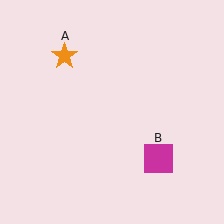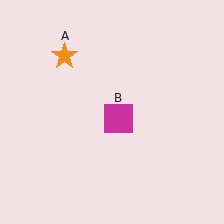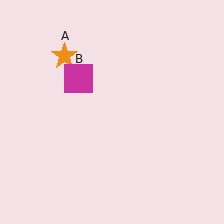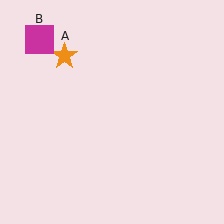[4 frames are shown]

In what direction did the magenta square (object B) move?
The magenta square (object B) moved up and to the left.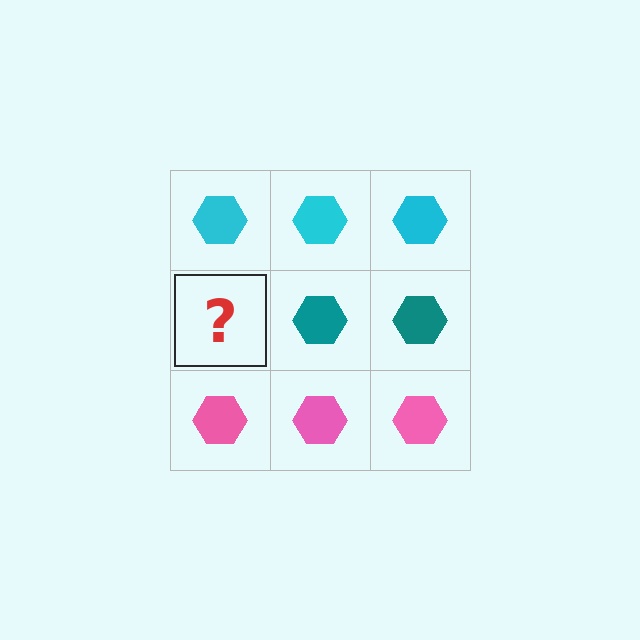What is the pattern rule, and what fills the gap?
The rule is that each row has a consistent color. The gap should be filled with a teal hexagon.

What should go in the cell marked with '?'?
The missing cell should contain a teal hexagon.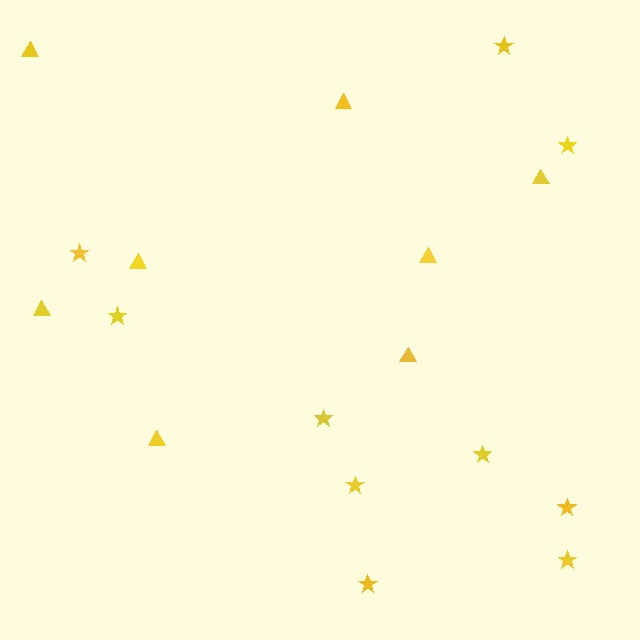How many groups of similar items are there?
There are 2 groups: one group of stars (10) and one group of triangles (8).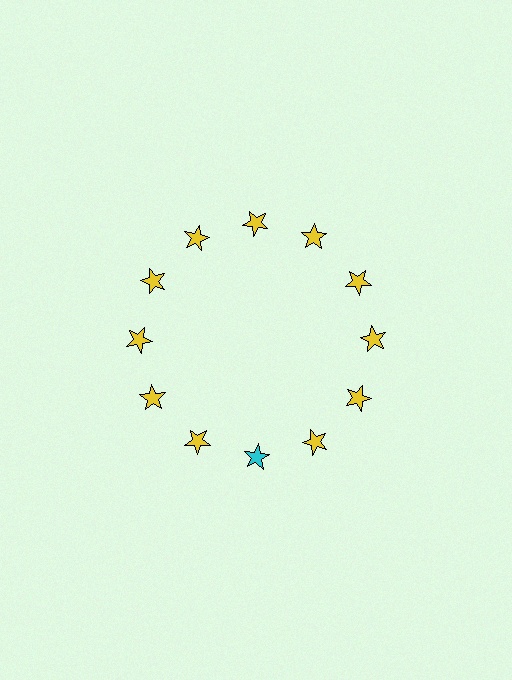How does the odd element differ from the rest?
It has a different color: cyan instead of yellow.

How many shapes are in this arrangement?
There are 12 shapes arranged in a ring pattern.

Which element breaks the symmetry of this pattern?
The cyan star at roughly the 6 o'clock position breaks the symmetry. All other shapes are yellow stars.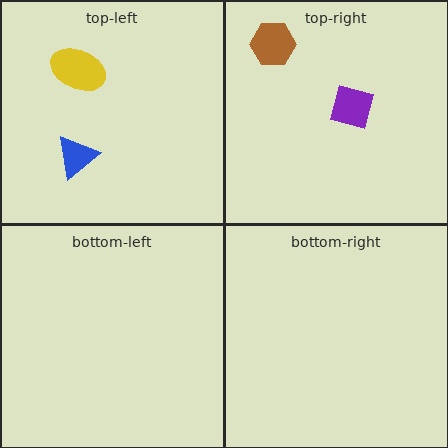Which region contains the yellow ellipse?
The top-left region.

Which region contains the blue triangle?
The top-left region.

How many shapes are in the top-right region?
2.